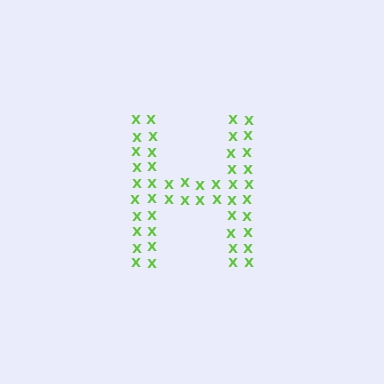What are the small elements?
The small elements are letter X's.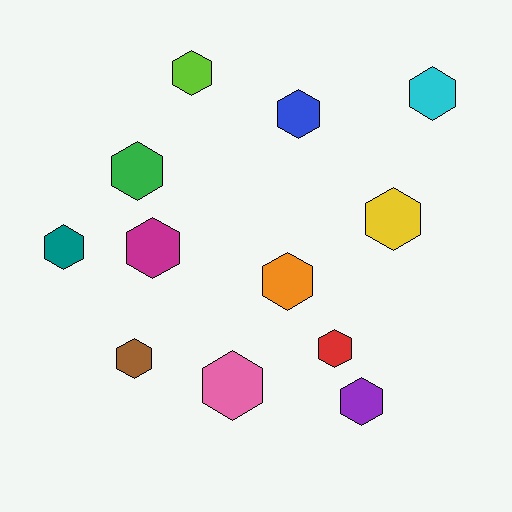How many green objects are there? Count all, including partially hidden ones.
There is 1 green object.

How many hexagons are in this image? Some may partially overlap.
There are 12 hexagons.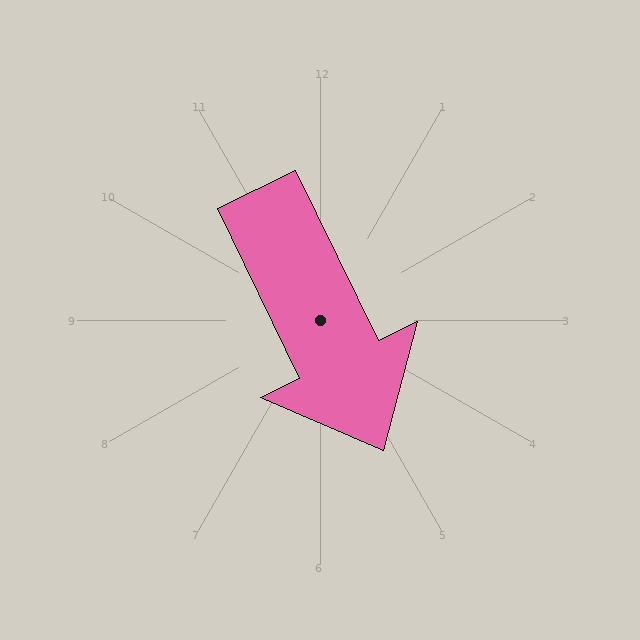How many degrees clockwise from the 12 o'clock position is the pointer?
Approximately 154 degrees.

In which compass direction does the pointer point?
Southeast.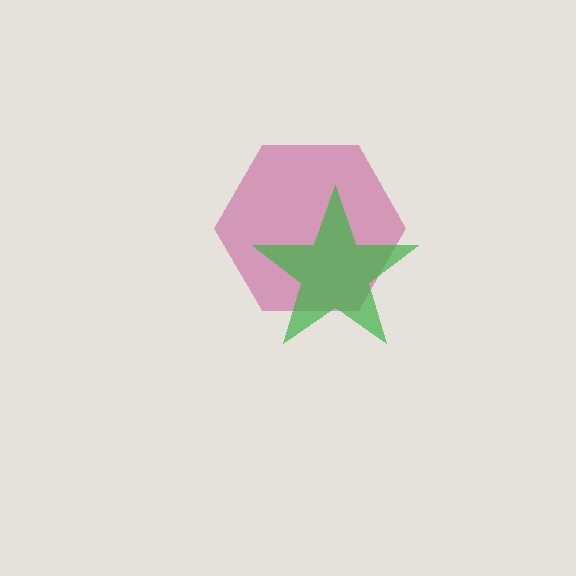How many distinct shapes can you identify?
There are 2 distinct shapes: a magenta hexagon, a green star.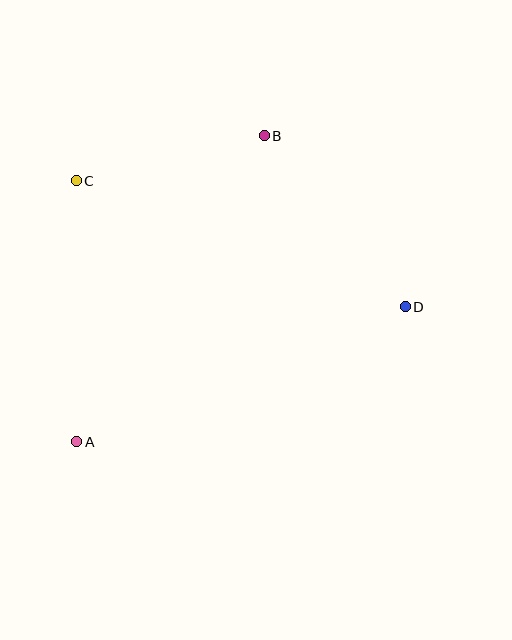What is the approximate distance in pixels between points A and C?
The distance between A and C is approximately 261 pixels.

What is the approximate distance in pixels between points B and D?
The distance between B and D is approximately 221 pixels.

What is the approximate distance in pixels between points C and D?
The distance between C and D is approximately 352 pixels.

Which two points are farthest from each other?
Points A and B are farthest from each other.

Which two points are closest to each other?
Points B and C are closest to each other.